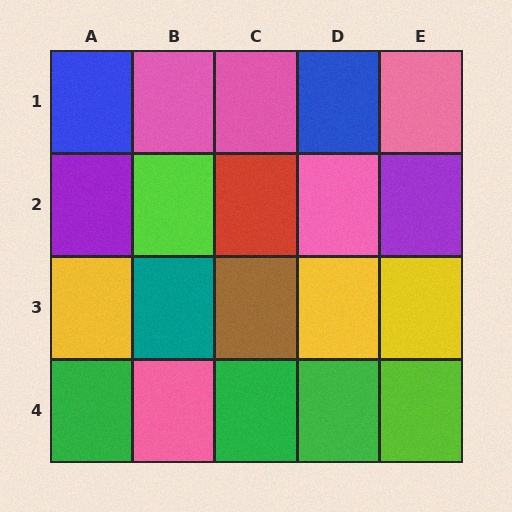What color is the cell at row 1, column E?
Pink.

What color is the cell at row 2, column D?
Pink.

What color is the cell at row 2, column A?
Purple.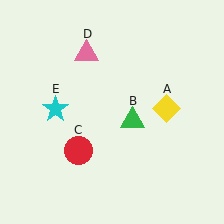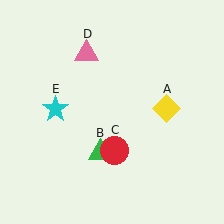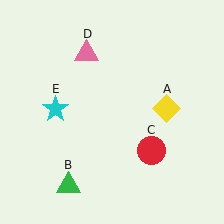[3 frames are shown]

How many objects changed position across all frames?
2 objects changed position: green triangle (object B), red circle (object C).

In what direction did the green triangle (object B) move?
The green triangle (object B) moved down and to the left.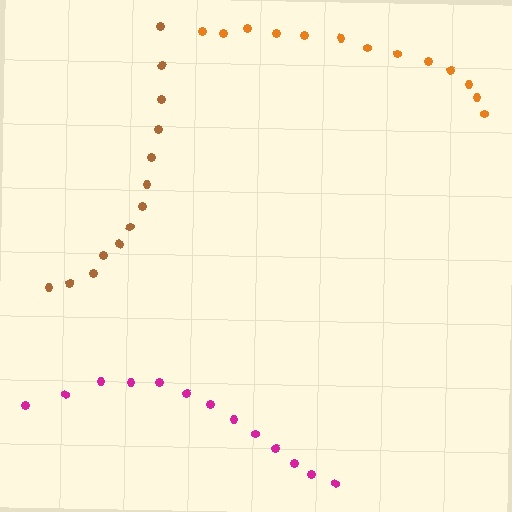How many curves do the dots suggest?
There are 3 distinct paths.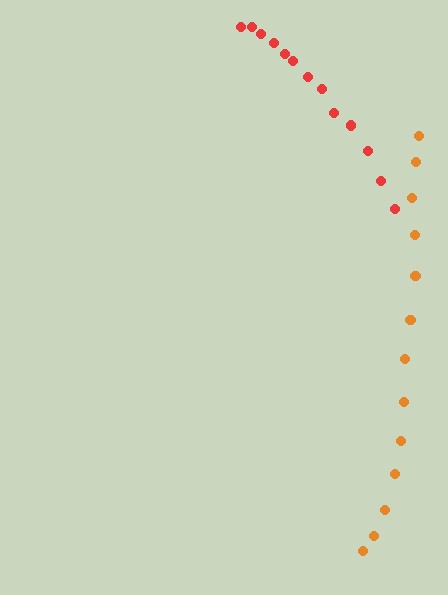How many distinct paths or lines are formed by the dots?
There are 2 distinct paths.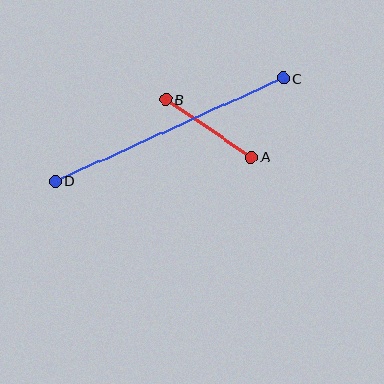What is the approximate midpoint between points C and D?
The midpoint is at approximately (169, 130) pixels.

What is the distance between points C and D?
The distance is approximately 250 pixels.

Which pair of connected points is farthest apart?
Points C and D are farthest apart.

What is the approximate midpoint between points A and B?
The midpoint is at approximately (208, 128) pixels.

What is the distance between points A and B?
The distance is approximately 103 pixels.